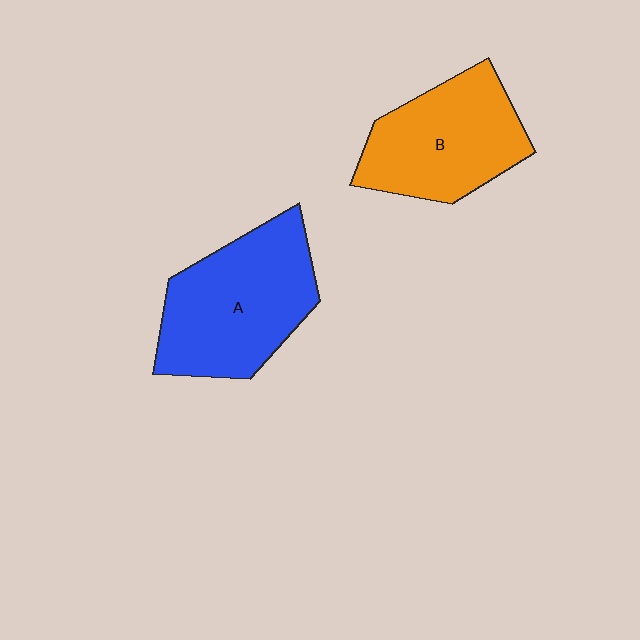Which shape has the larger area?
Shape A (blue).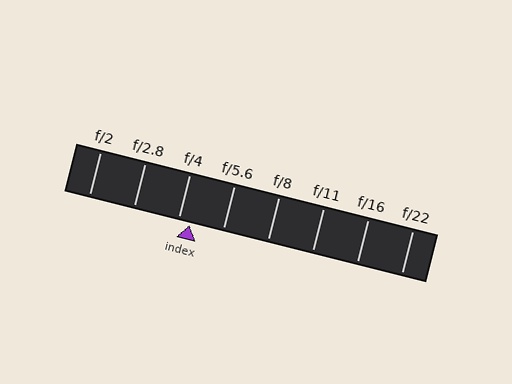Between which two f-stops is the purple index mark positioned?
The index mark is between f/4 and f/5.6.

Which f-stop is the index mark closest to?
The index mark is closest to f/4.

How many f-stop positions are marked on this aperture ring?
There are 8 f-stop positions marked.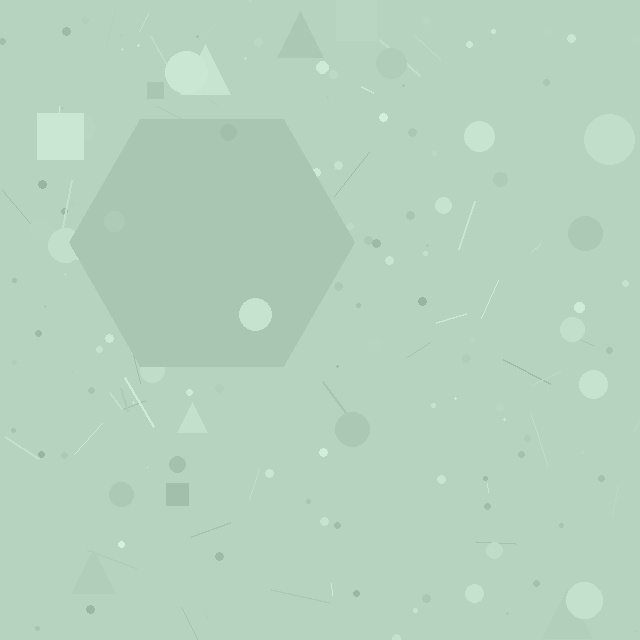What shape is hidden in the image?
A hexagon is hidden in the image.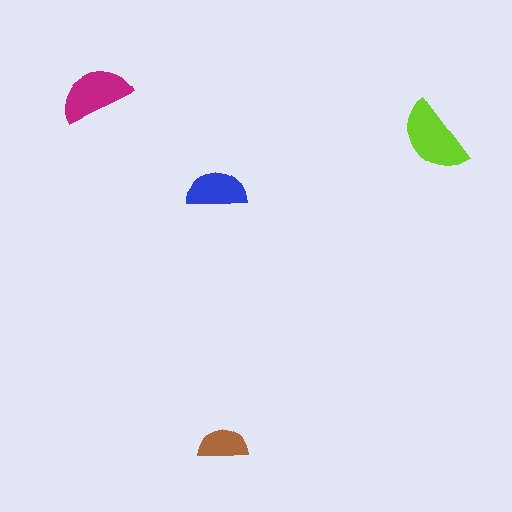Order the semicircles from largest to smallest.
the lime one, the magenta one, the blue one, the brown one.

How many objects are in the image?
There are 4 objects in the image.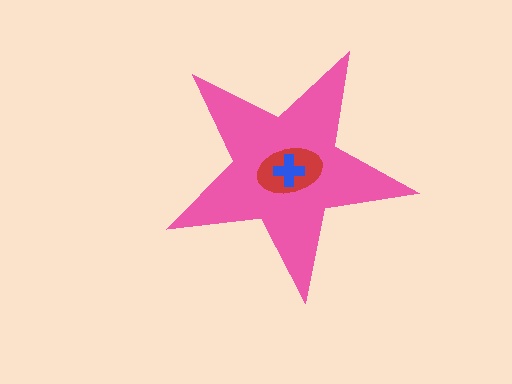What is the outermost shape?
The pink star.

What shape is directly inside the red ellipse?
The blue cross.